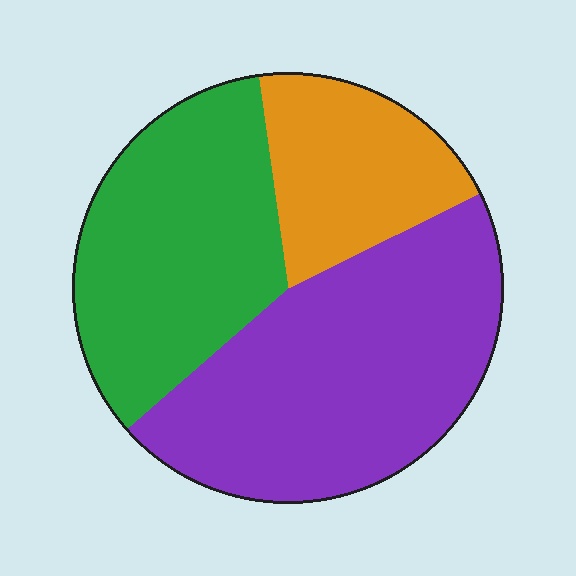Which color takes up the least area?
Orange, at roughly 20%.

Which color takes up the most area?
Purple, at roughly 45%.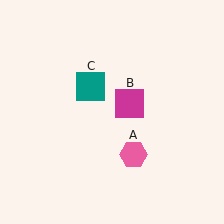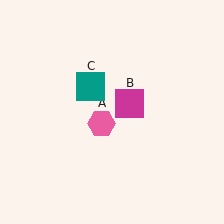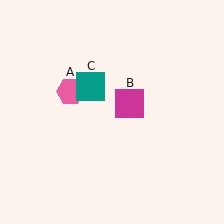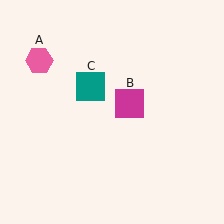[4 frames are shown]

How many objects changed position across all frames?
1 object changed position: pink hexagon (object A).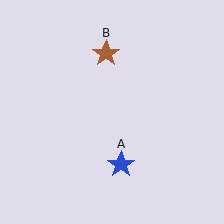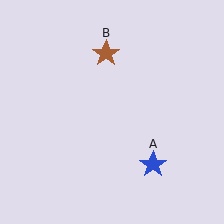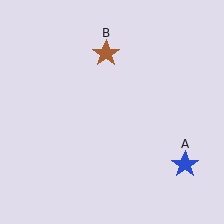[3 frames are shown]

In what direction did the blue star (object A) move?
The blue star (object A) moved right.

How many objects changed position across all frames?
1 object changed position: blue star (object A).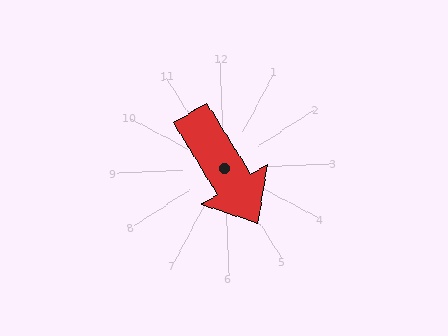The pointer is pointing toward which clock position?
Roughly 5 o'clock.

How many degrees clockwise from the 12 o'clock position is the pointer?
Approximately 151 degrees.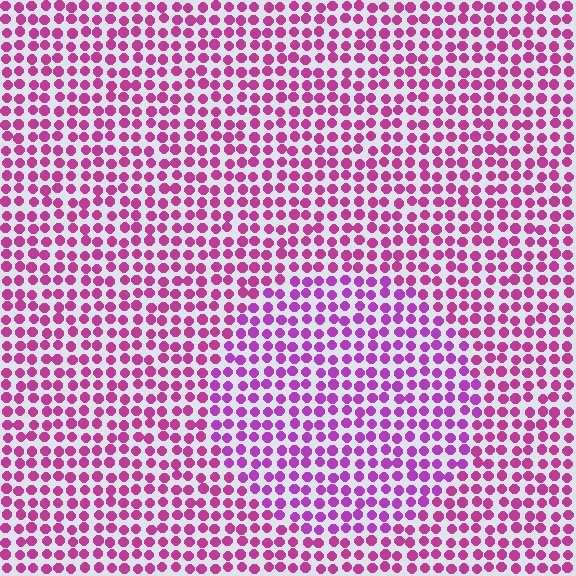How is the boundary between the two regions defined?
The boundary is defined purely by a slight shift in hue (about 23 degrees). Spacing, size, and orientation are identical on both sides.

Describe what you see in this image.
The image is filled with small magenta elements in a uniform arrangement. A circle-shaped region is visible where the elements are tinted to a slightly different hue, forming a subtle color boundary.